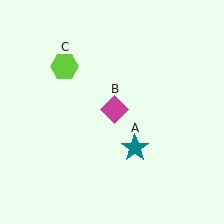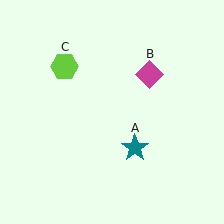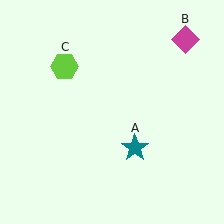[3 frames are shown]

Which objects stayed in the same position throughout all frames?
Teal star (object A) and lime hexagon (object C) remained stationary.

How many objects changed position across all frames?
1 object changed position: magenta diamond (object B).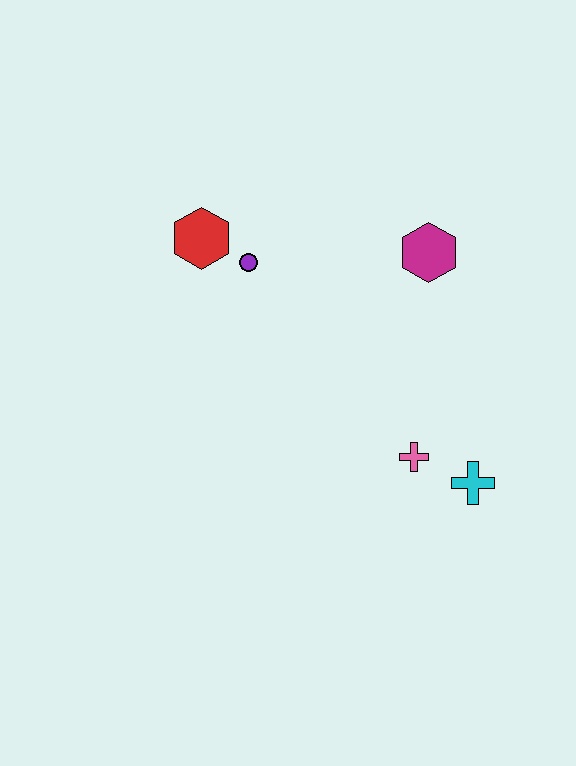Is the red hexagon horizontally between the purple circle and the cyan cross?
No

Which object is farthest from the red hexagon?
The cyan cross is farthest from the red hexagon.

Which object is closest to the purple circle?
The red hexagon is closest to the purple circle.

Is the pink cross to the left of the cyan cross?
Yes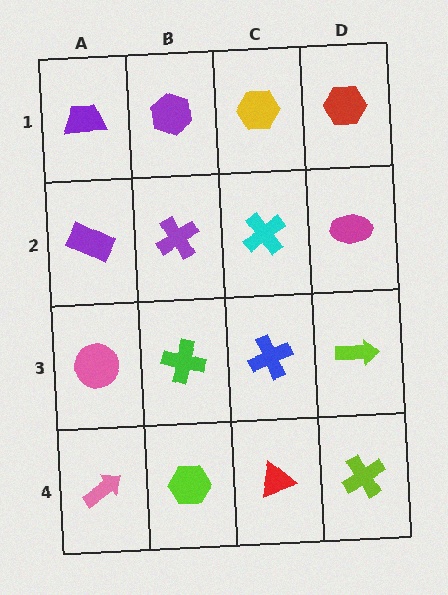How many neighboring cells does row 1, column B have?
3.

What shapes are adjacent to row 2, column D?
A red hexagon (row 1, column D), a lime arrow (row 3, column D), a cyan cross (row 2, column C).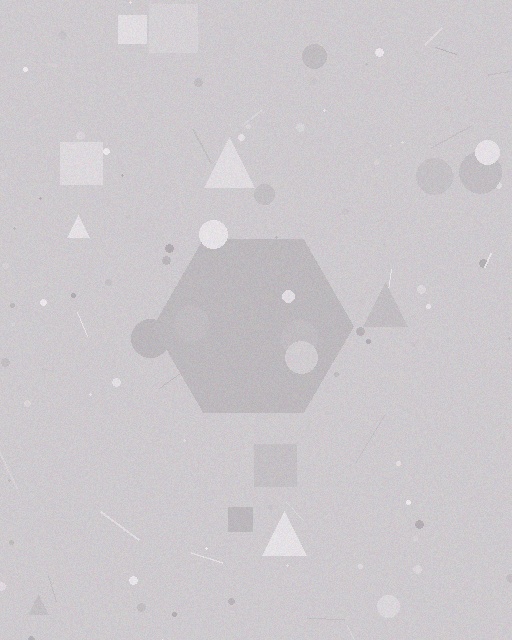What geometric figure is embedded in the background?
A hexagon is embedded in the background.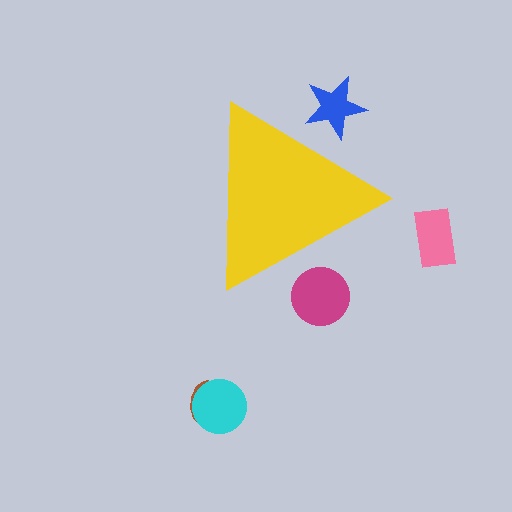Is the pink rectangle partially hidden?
No, the pink rectangle is fully visible.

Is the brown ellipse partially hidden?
No, the brown ellipse is fully visible.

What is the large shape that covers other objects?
A yellow triangle.